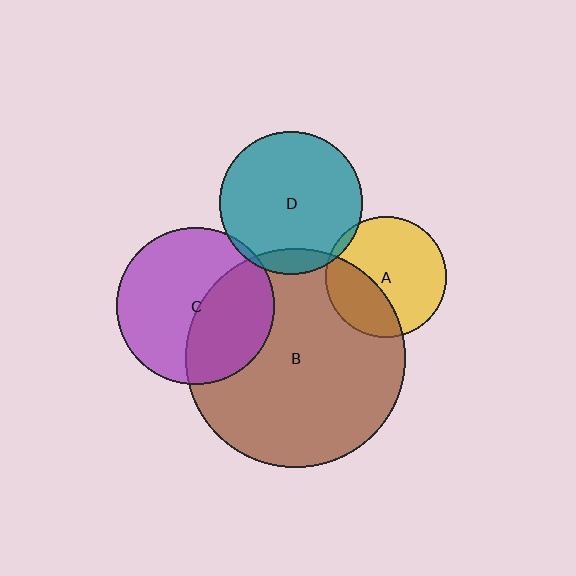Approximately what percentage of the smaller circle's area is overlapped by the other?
Approximately 5%.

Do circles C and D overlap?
Yes.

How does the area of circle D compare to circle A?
Approximately 1.4 times.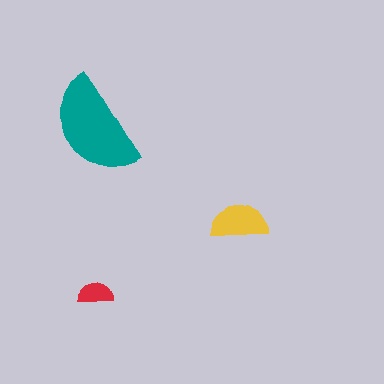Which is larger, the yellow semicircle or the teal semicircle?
The teal one.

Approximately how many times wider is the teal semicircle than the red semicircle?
About 3 times wider.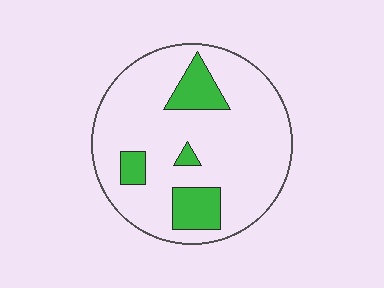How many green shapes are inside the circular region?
4.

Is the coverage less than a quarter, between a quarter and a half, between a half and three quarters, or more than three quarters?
Less than a quarter.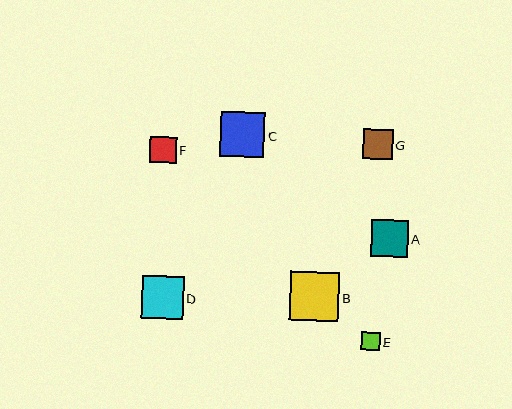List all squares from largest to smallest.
From largest to smallest: B, C, D, A, G, F, E.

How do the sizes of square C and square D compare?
Square C and square D are approximately the same size.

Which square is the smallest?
Square E is the smallest with a size of approximately 18 pixels.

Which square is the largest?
Square B is the largest with a size of approximately 49 pixels.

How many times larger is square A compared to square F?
Square A is approximately 1.4 times the size of square F.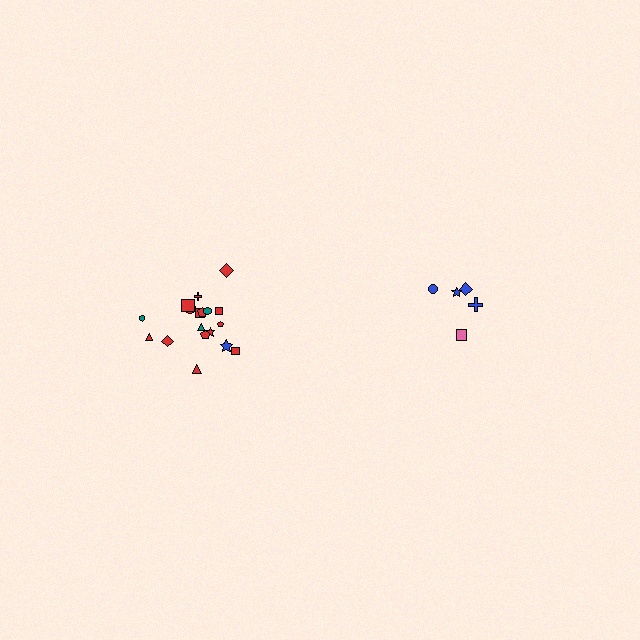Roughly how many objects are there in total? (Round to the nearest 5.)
Roughly 25 objects in total.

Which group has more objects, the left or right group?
The left group.